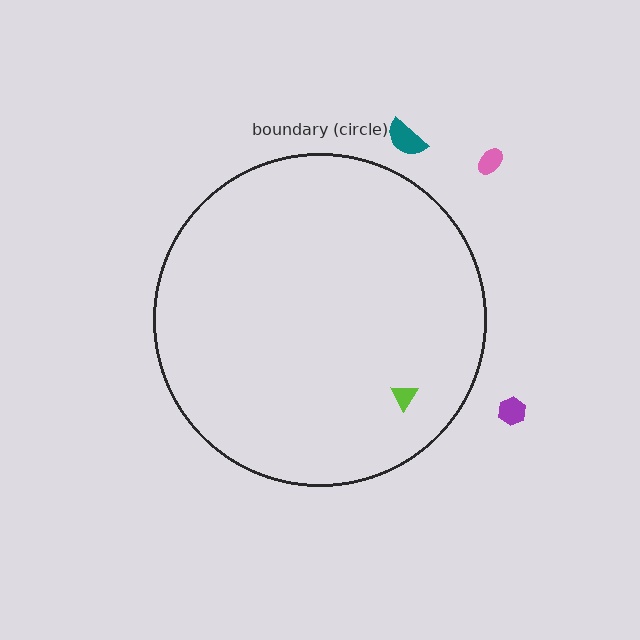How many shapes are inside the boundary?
1 inside, 3 outside.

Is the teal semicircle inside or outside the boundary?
Outside.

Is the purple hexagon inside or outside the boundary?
Outside.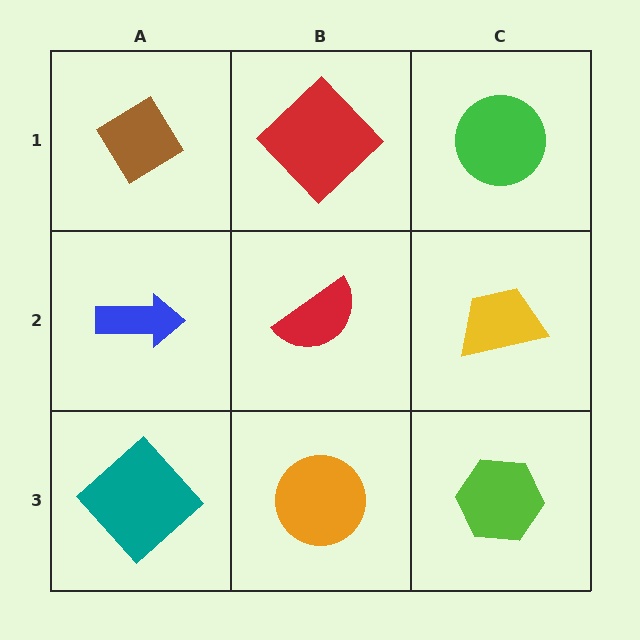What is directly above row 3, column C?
A yellow trapezoid.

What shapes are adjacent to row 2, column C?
A green circle (row 1, column C), a lime hexagon (row 3, column C), a red semicircle (row 2, column B).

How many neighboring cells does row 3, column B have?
3.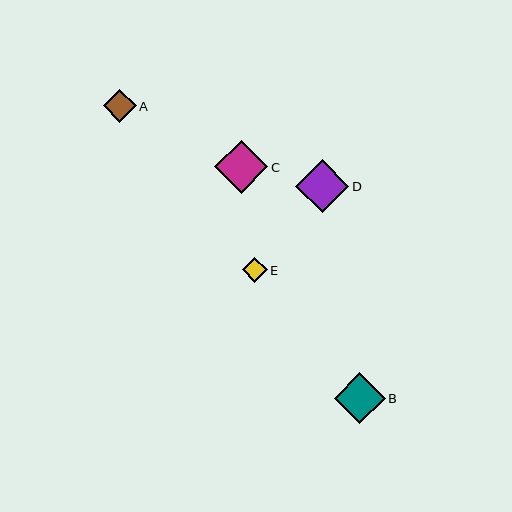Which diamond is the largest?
Diamond C is the largest with a size of approximately 53 pixels.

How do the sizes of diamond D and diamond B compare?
Diamond D and diamond B are approximately the same size.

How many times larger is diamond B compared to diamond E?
Diamond B is approximately 2.0 times the size of diamond E.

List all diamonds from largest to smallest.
From largest to smallest: C, D, B, A, E.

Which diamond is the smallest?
Diamond E is the smallest with a size of approximately 25 pixels.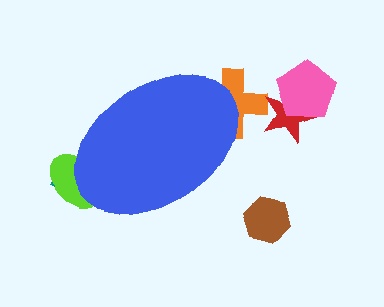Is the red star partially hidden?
No, the red star is fully visible.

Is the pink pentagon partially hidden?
No, the pink pentagon is fully visible.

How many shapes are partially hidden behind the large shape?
3 shapes are partially hidden.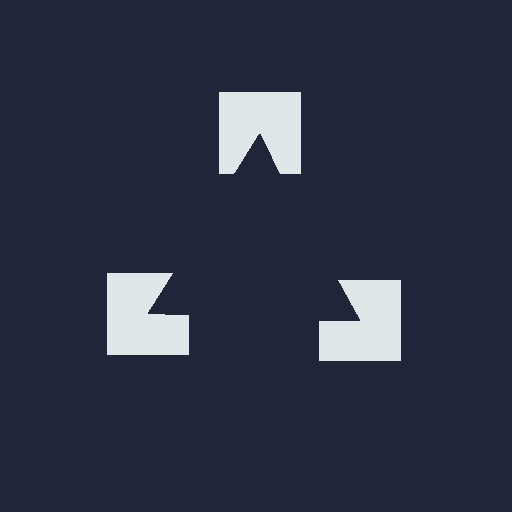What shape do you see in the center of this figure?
An illusory triangle — its edges are inferred from the aligned wedge cuts in the notched squares, not physically drawn.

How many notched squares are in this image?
There are 3 — one at each vertex of the illusory triangle.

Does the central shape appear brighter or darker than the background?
It typically appears slightly darker than the background, even though no actual brightness change is drawn.